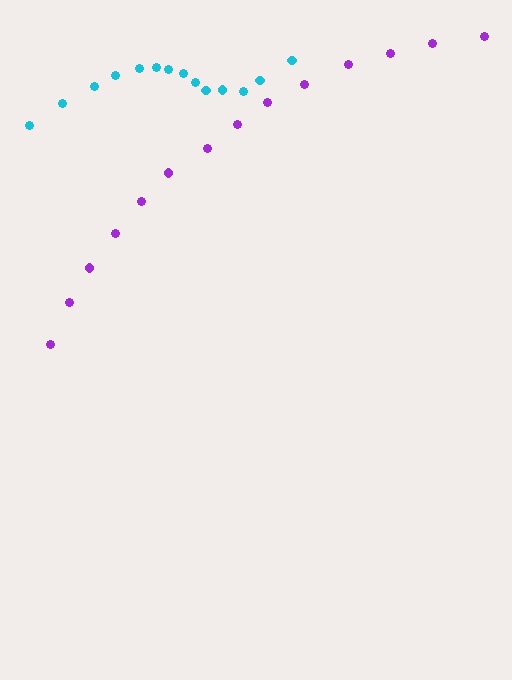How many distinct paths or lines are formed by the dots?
There are 2 distinct paths.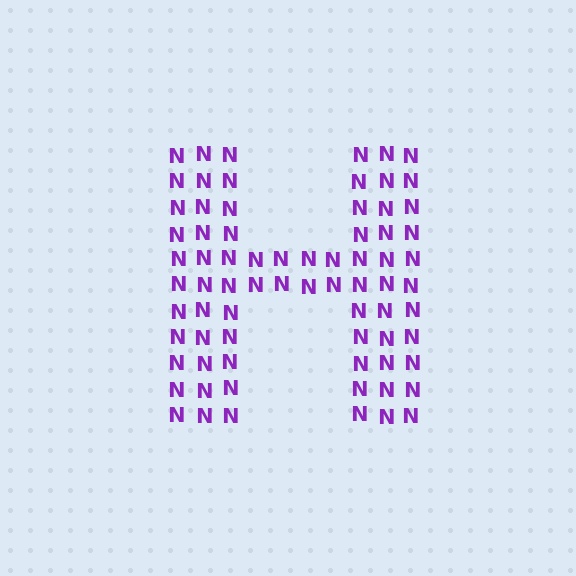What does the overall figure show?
The overall figure shows the letter H.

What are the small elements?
The small elements are letter N's.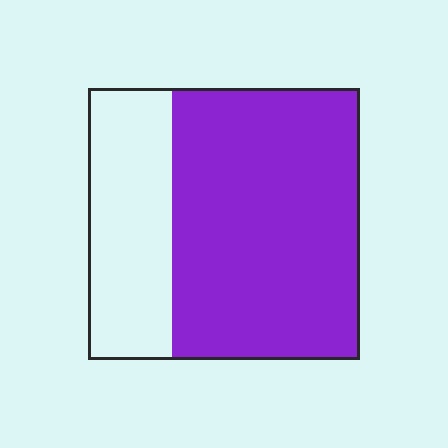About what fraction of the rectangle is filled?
About two thirds (2/3).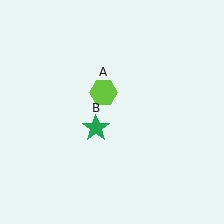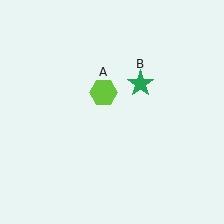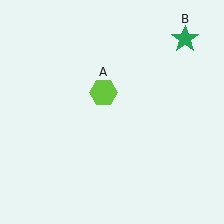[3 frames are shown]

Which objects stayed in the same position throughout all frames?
Lime hexagon (object A) remained stationary.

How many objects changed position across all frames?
1 object changed position: green star (object B).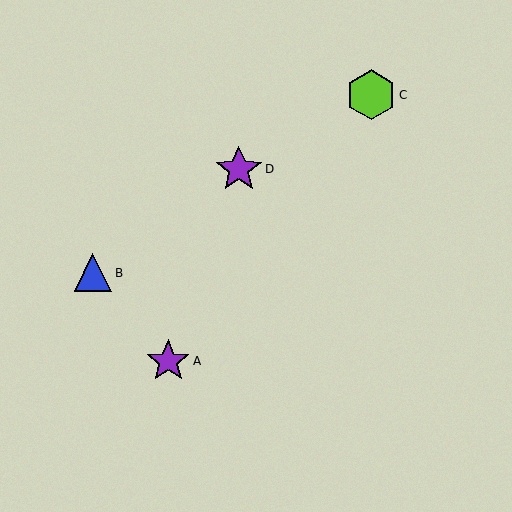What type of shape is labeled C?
Shape C is a lime hexagon.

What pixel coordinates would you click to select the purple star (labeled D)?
Click at (239, 169) to select the purple star D.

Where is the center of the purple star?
The center of the purple star is at (168, 361).